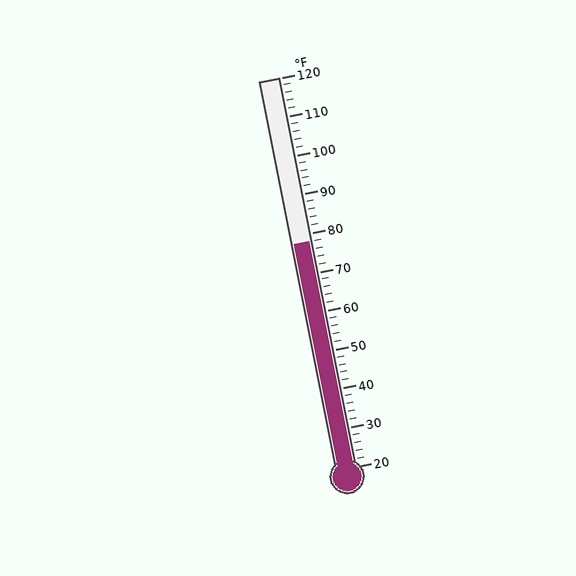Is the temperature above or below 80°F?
The temperature is below 80°F.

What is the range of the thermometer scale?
The thermometer scale ranges from 20°F to 120°F.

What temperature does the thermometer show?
The thermometer shows approximately 78°F.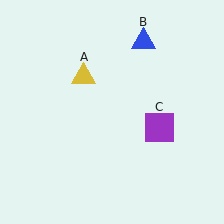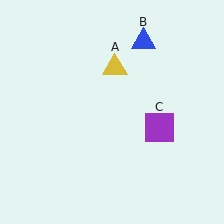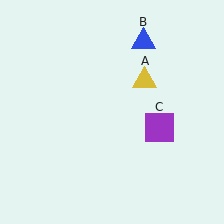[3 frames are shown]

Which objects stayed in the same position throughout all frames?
Blue triangle (object B) and purple square (object C) remained stationary.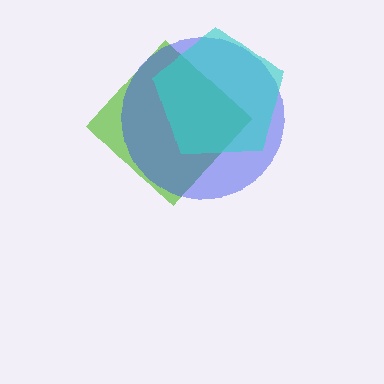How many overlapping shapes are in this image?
There are 3 overlapping shapes in the image.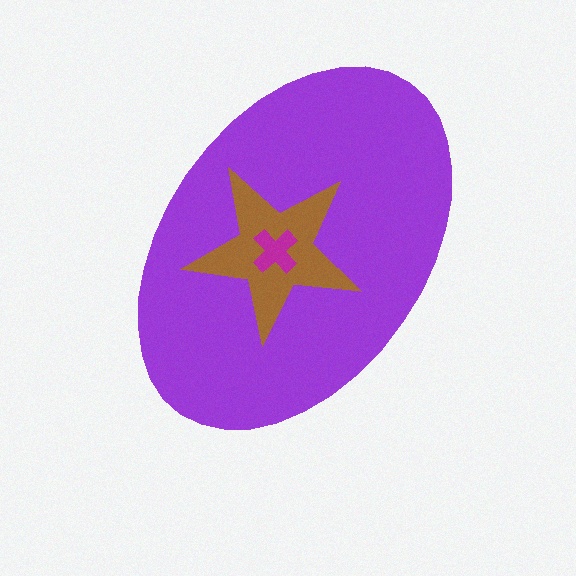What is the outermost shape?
The purple ellipse.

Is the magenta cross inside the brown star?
Yes.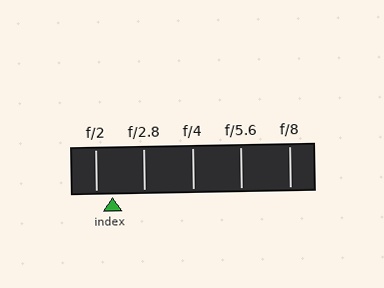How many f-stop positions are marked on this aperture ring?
There are 5 f-stop positions marked.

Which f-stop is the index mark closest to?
The index mark is closest to f/2.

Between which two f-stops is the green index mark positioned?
The index mark is between f/2 and f/2.8.